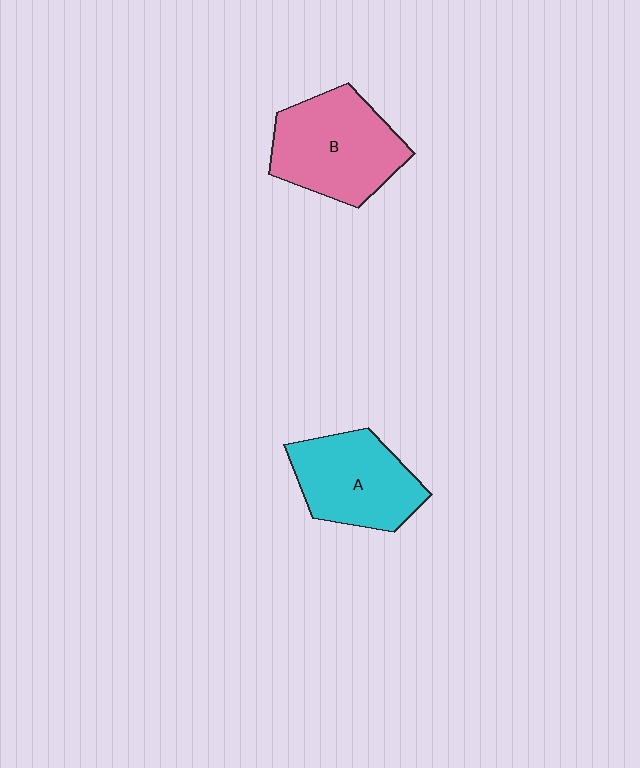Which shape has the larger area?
Shape B (pink).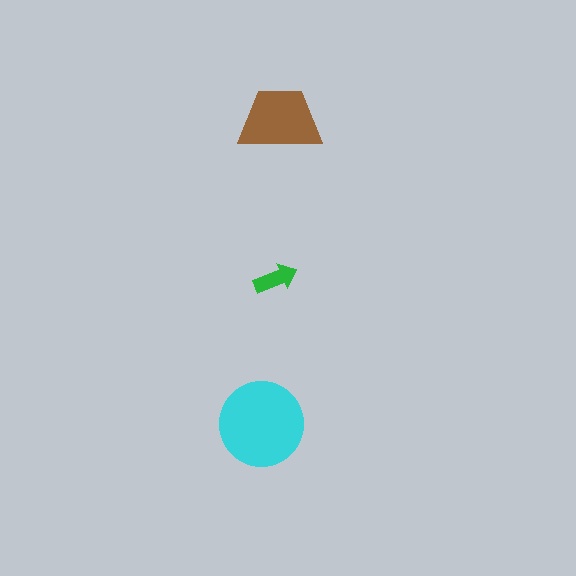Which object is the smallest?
The green arrow.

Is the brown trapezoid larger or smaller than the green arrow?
Larger.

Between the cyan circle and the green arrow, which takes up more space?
The cyan circle.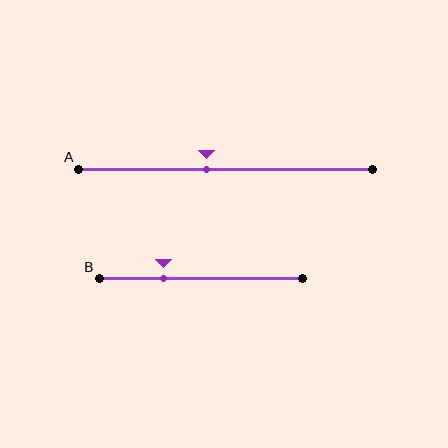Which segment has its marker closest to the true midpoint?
Segment A has its marker closest to the true midpoint.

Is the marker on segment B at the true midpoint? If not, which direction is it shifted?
No, the marker on segment B is shifted to the left by about 18% of the segment length.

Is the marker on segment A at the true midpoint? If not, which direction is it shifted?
No, the marker on segment A is shifted to the left by about 7% of the segment length.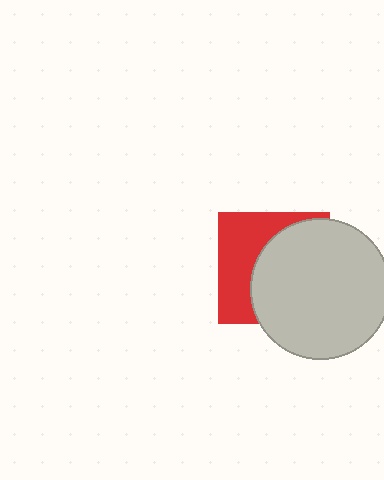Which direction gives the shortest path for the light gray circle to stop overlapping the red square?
Moving right gives the shortest separation.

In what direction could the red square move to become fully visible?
The red square could move left. That would shift it out from behind the light gray circle entirely.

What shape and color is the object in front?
The object in front is a light gray circle.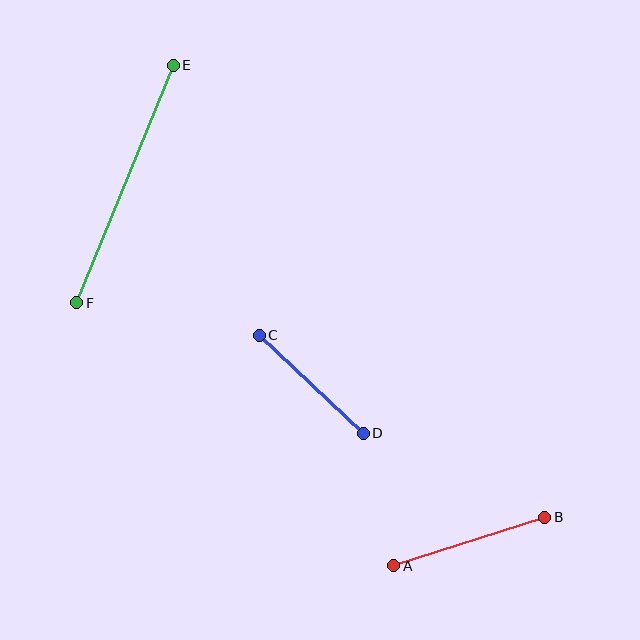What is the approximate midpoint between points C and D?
The midpoint is at approximately (311, 384) pixels.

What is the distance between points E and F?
The distance is approximately 256 pixels.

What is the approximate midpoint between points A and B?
The midpoint is at approximately (469, 541) pixels.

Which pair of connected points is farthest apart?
Points E and F are farthest apart.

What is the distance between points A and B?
The distance is approximately 159 pixels.